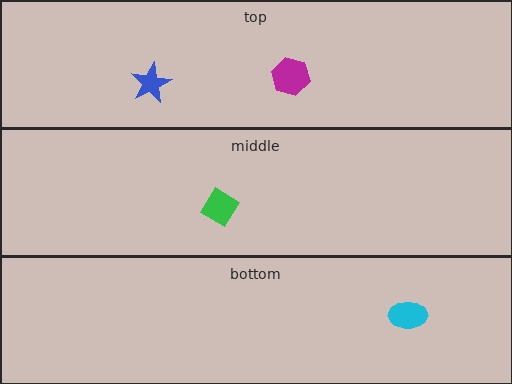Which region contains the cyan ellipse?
The bottom region.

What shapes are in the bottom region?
The cyan ellipse.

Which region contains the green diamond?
The middle region.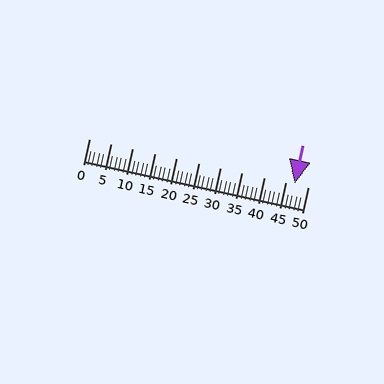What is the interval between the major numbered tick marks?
The major tick marks are spaced 5 units apart.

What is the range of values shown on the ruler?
The ruler shows values from 0 to 50.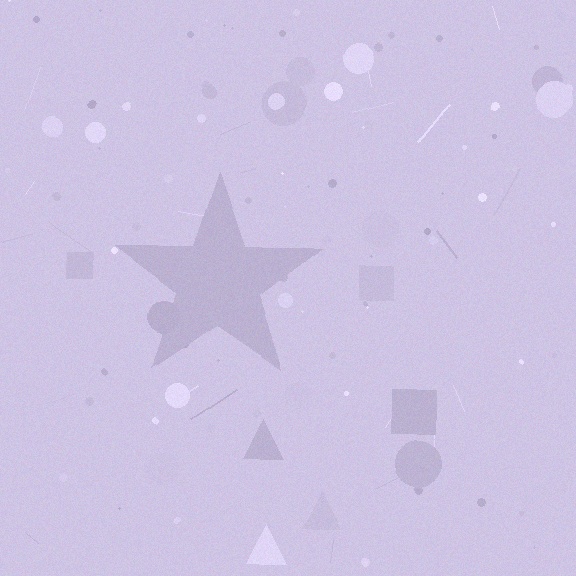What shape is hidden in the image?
A star is hidden in the image.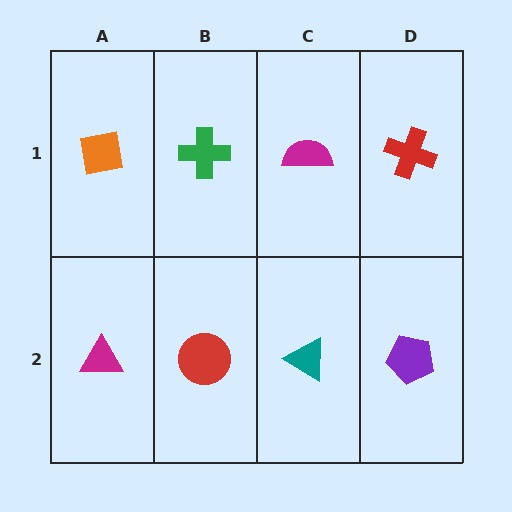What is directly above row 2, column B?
A green cross.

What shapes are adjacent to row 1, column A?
A magenta triangle (row 2, column A), a green cross (row 1, column B).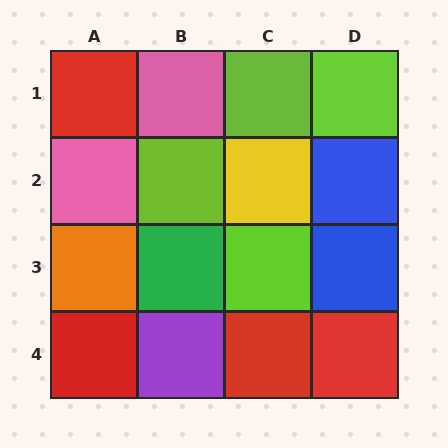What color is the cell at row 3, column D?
Blue.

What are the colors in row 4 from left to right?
Red, purple, red, red.